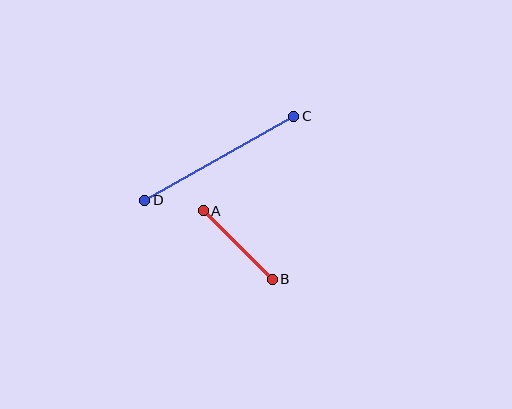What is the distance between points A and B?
The distance is approximately 97 pixels.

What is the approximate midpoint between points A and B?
The midpoint is at approximately (238, 245) pixels.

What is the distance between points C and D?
The distance is approximately 171 pixels.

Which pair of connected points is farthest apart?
Points C and D are farthest apart.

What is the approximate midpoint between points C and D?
The midpoint is at approximately (219, 158) pixels.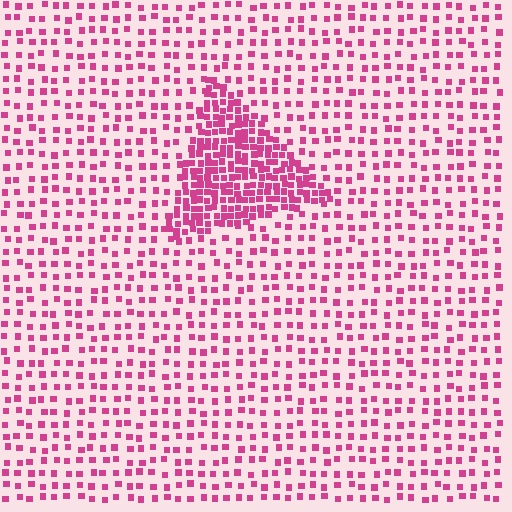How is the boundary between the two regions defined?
The boundary is defined by a change in element density (approximately 2.6x ratio). All elements are the same color, size, and shape.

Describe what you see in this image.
The image contains small magenta elements arranged at two different densities. A triangle-shaped region is visible where the elements are more densely packed than the surrounding area.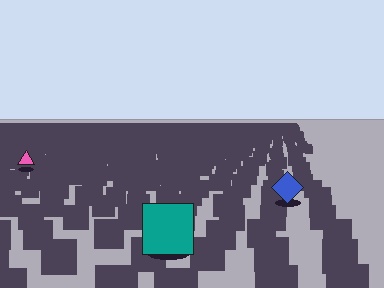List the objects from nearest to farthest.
From nearest to farthest: the teal square, the blue diamond, the pink triangle.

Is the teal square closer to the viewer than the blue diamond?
Yes. The teal square is closer — you can tell from the texture gradient: the ground texture is coarser near it.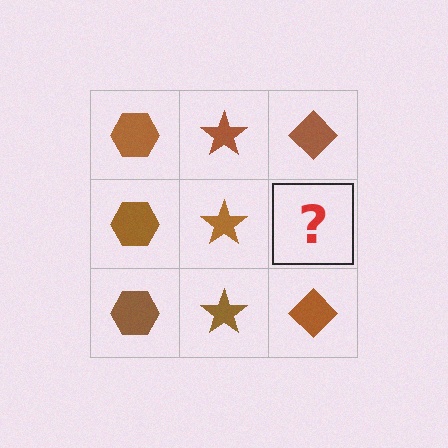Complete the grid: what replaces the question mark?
The question mark should be replaced with a brown diamond.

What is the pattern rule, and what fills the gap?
The rule is that each column has a consistent shape. The gap should be filled with a brown diamond.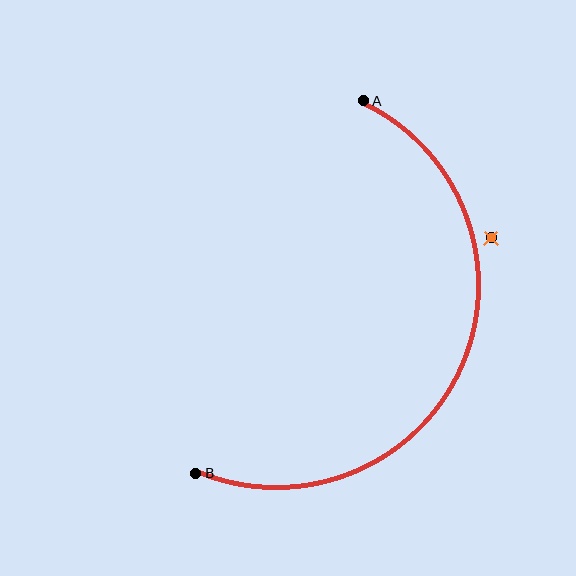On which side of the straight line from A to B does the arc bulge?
The arc bulges to the right of the straight line connecting A and B.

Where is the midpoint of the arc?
The arc midpoint is the point on the curve farthest from the straight line joining A and B. It sits to the right of that line.